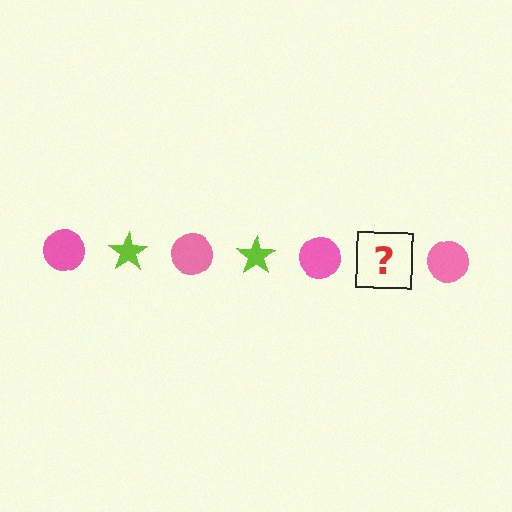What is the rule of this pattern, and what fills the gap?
The rule is that the pattern alternates between pink circle and lime star. The gap should be filled with a lime star.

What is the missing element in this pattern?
The missing element is a lime star.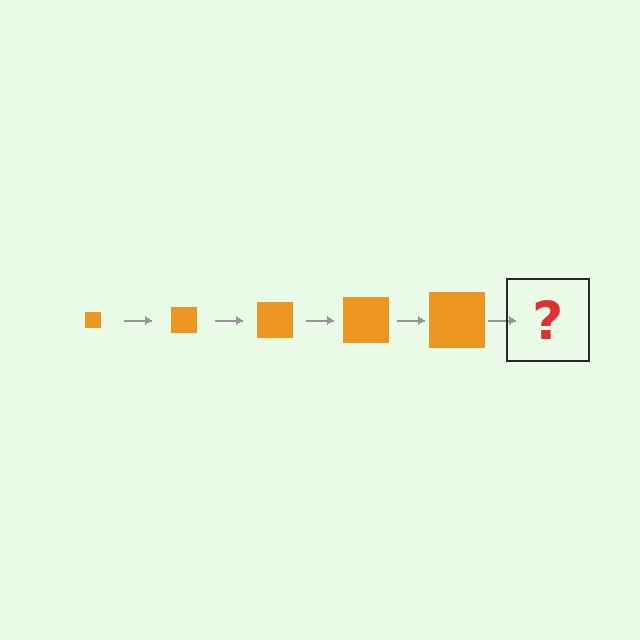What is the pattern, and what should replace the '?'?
The pattern is that the square gets progressively larger each step. The '?' should be an orange square, larger than the previous one.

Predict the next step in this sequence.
The next step is an orange square, larger than the previous one.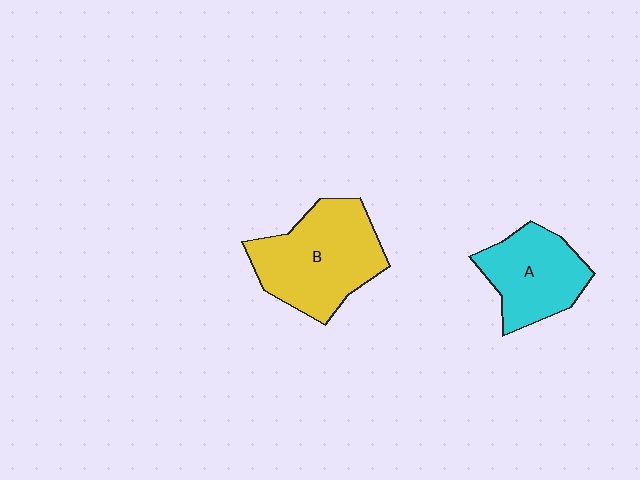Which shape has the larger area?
Shape B (yellow).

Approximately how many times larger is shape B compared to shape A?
Approximately 1.4 times.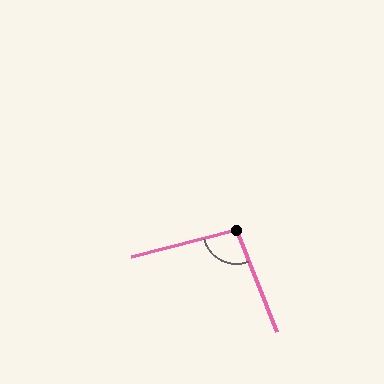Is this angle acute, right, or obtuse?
It is obtuse.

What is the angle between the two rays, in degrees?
Approximately 97 degrees.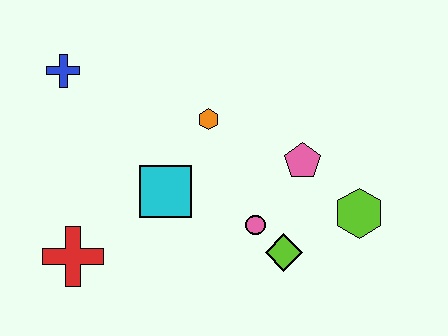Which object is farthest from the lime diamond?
The blue cross is farthest from the lime diamond.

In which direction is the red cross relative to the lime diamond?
The red cross is to the left of the lime diamond.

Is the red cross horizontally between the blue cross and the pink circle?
Yes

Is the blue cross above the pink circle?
Yes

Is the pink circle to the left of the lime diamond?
Yes